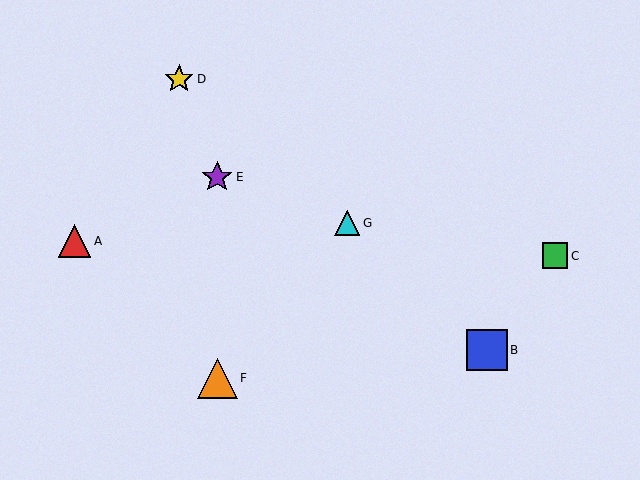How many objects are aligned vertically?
2 objects (E, F) are aligned vertically.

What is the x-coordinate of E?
Object E is at x≈217.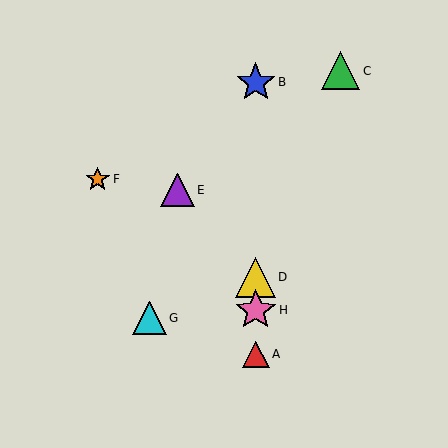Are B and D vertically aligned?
Yes, both are at x≈256.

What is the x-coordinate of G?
Object G is at x≈149.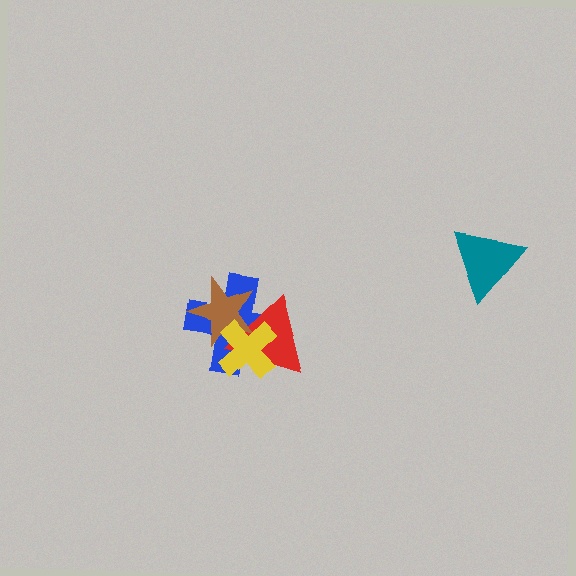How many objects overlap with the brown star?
3 objects overlap with the brown star.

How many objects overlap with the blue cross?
3 objects overlap with the blue cross.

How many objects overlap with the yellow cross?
3 objects overlap with the yellow cross.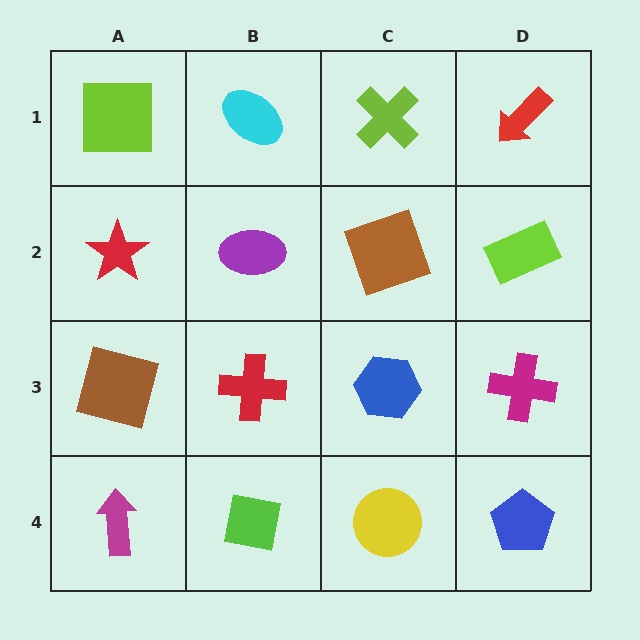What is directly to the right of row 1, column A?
A cyan ellipse.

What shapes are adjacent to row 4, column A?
A brown square (row 3, column A), a lime square (row 4, column B).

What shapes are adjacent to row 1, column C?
A brown square (row 2, column C), a cyan ellipse (row 1, column B), a red arrow (row 1, column D).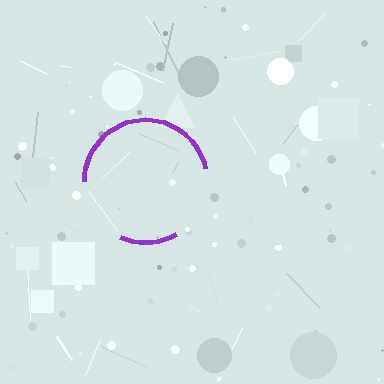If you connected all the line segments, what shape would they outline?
They would outline a circle.